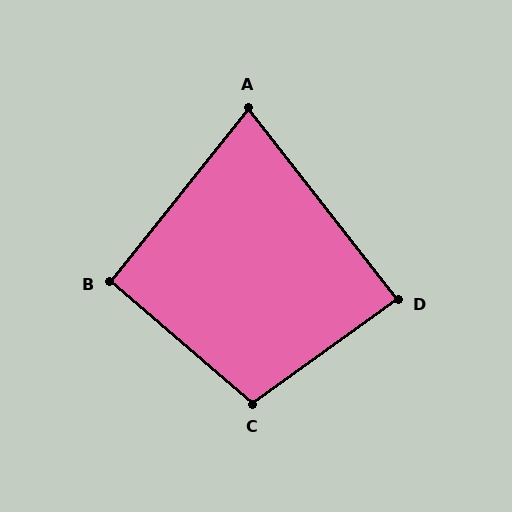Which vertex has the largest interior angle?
C, at approximately 103 degrees.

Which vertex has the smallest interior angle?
A, at approximately 77 degrees.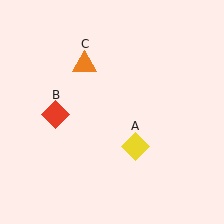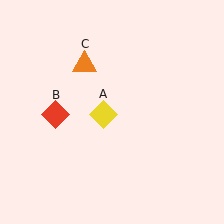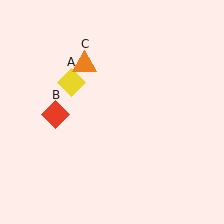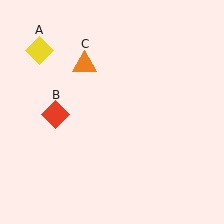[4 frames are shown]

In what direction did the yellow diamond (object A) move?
The yellow diamond (object A) moved up and to the left.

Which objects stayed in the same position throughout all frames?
Red diamond (object B) and orange triangle (object C) remained stationary.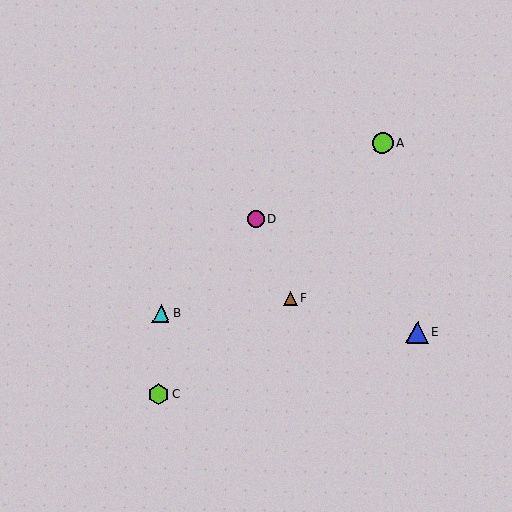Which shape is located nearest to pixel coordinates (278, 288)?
The brown triangle (labeled F) at (290, 298) is nearest to that location.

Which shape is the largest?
The blue triangle (labeled E) is the largest.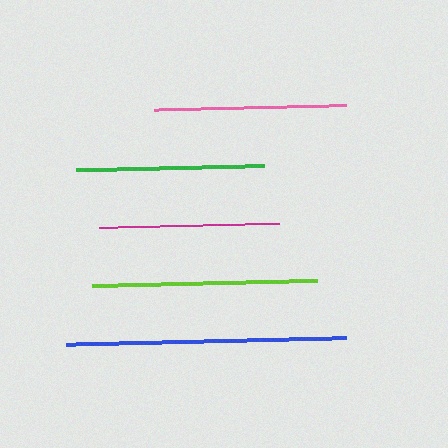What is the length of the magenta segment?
The magenta segment is approximately 180 pixels long.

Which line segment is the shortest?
The magenta line is the shortest at approximately 180 pixels.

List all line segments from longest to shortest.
From longest to shortest: blue, lime, pink, green, magenta.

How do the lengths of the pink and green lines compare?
The pink and green lines are approximately the same length.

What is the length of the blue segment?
The blue segment is approximately 280 pixels long.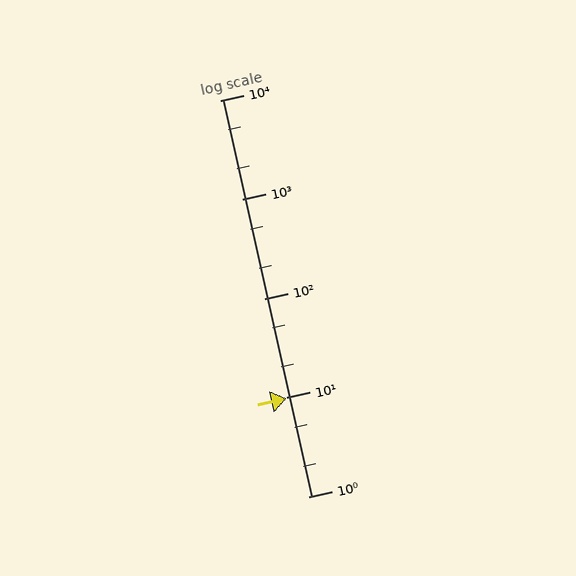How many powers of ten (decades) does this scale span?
The scale spans 4 decades, from 1 to 10000.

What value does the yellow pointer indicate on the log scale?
The pointer indicates approximately 9.8.